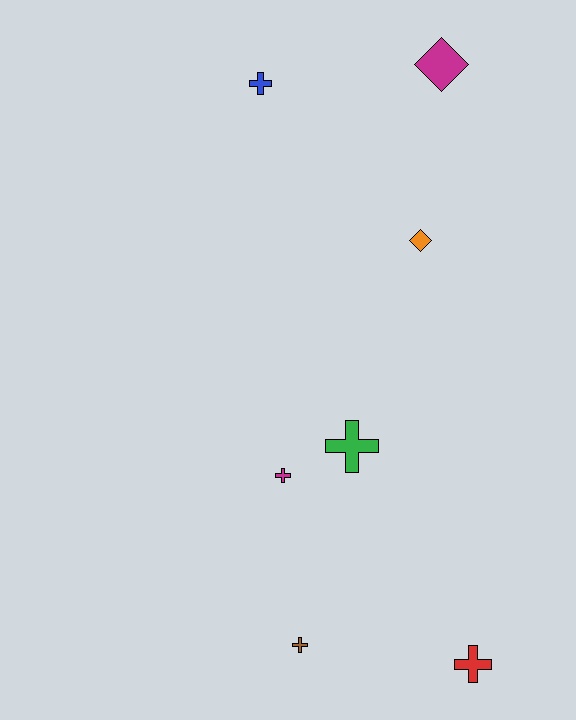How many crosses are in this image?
There are 5 crosses.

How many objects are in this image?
There are 7 objects.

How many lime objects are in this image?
There are no lime objects.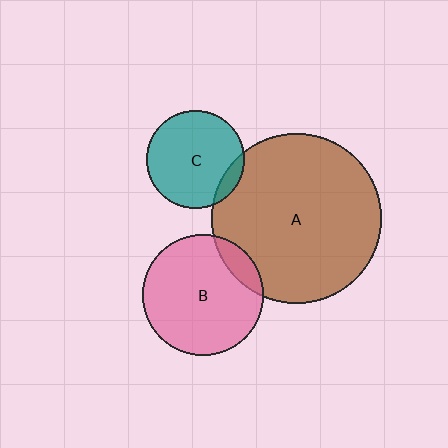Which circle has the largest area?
Circle A (brown).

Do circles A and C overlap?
Yes.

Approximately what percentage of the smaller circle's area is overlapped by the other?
Approximately 10%.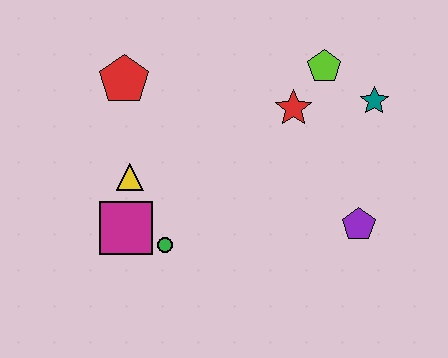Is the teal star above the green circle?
Yes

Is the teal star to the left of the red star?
No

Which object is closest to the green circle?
The magenta square is closest to the green circle.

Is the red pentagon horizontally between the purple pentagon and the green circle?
No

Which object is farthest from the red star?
The magenta square is farthest from the red star.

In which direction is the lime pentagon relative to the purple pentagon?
The lime pentagon is above the purple pentagon.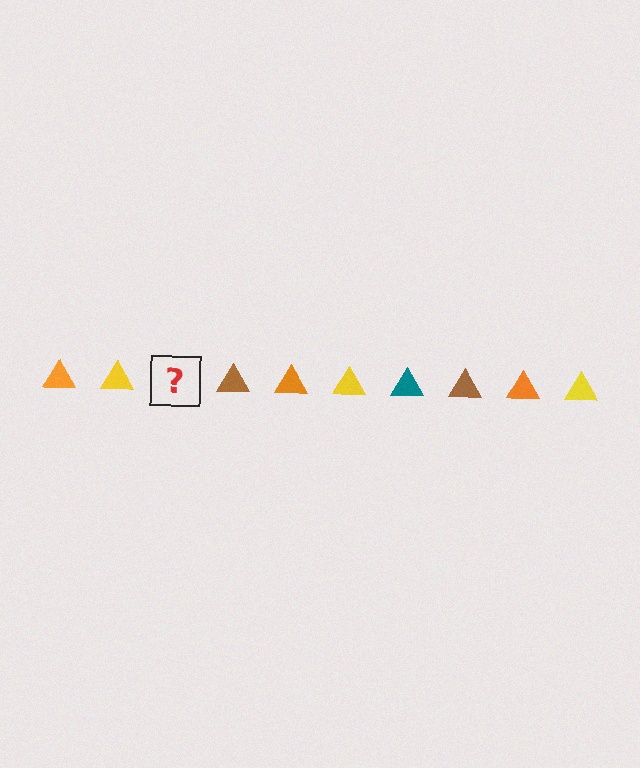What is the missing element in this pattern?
The missing element is a teal triangle.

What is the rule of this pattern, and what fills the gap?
The rule is that the pattern cycles through orange, yellow, teal, brown triangles. The gap should be filled with a teal triangle.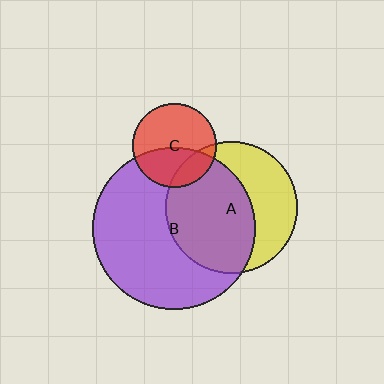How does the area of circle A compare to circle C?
Approximately 2.5 times.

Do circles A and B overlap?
Yes.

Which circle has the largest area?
Circle B (purple).